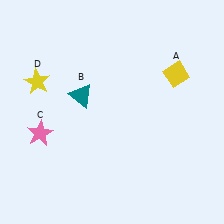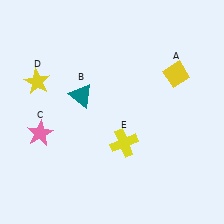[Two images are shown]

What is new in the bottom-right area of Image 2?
A yellow cross (E) was added in the bottom-right area of Image 2.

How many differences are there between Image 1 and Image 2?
There is 1 difference between the two images.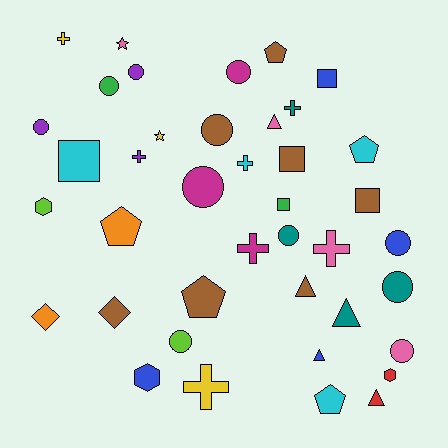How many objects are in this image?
There are 40 objects.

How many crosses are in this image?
There are 7 crosses.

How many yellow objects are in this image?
There are 3 yellow objects.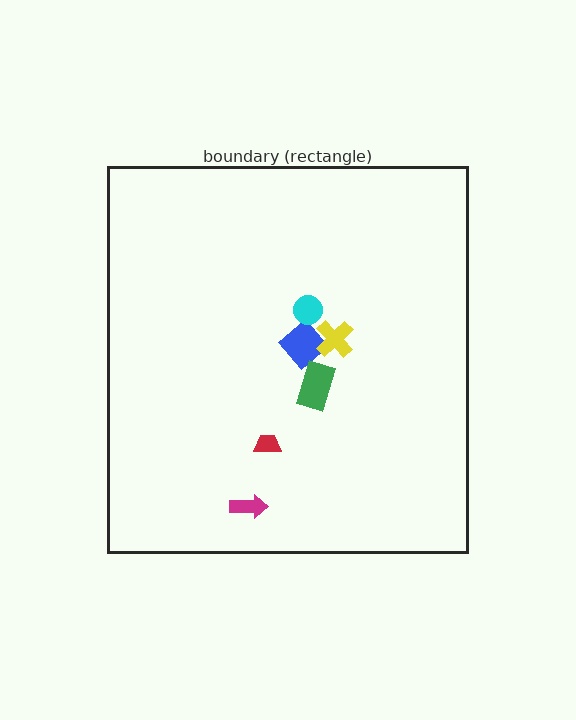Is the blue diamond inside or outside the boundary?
Inside.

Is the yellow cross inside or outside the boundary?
Inside.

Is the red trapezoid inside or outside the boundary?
Inside.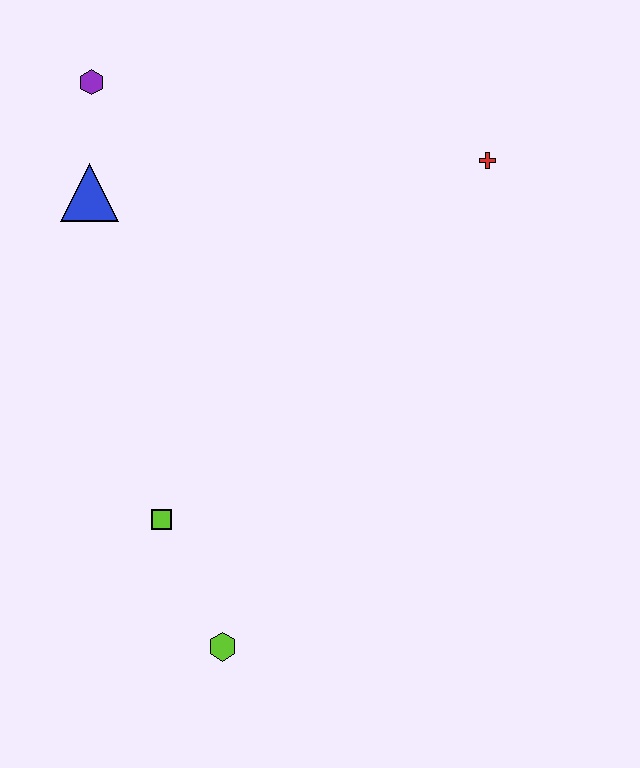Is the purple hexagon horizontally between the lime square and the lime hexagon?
No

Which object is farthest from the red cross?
The lime hexagon is farthest from the red cross.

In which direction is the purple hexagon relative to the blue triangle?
The purple hexagon is above the blue triangle.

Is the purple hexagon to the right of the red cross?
No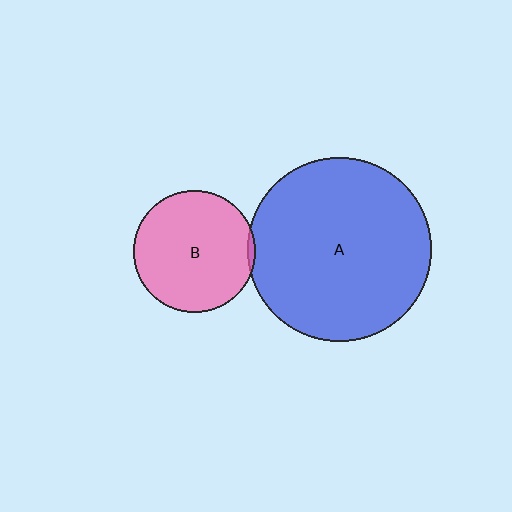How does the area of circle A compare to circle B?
Approximately 2.3 times.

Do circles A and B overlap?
Yes.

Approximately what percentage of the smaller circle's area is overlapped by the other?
Approximately 5%.